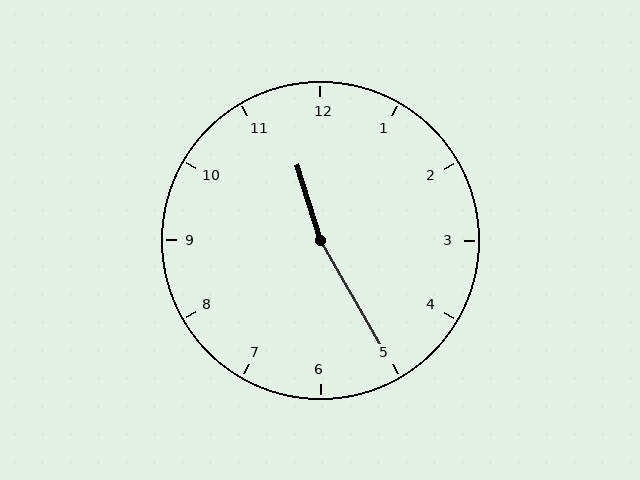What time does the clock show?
11:25.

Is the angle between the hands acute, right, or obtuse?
It is obtuse.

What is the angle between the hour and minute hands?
Approximately 168 degrees.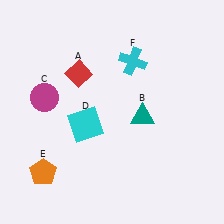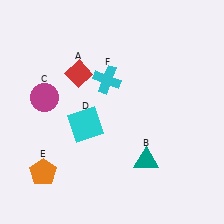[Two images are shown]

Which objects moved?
The objects that moved are: the teal triangle (B), the cyan cross (F).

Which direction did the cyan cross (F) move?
The cyan cross (F) moved left.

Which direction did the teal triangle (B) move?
The teal triangle (B) moved down.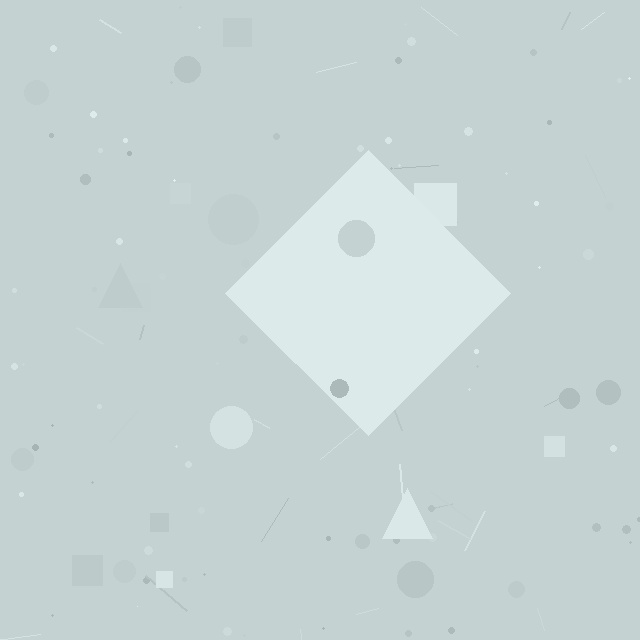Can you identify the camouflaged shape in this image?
The camouflaged shape is a diamond.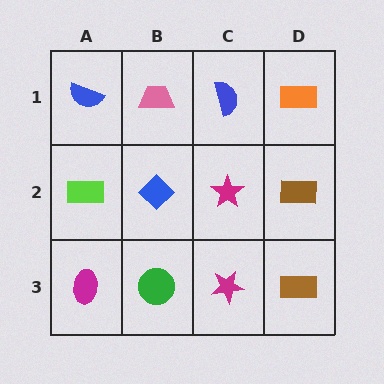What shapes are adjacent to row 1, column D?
A brown rectangle (row 2, column D), a blue semicircle (row 1, column C).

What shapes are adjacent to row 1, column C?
A magenta star (row 2, column C), a pink trapezoid (row 1, column B), an orange rectangle (row 1, column D).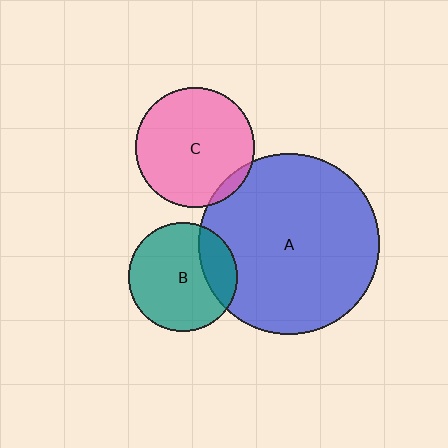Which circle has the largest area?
Circle A (blue).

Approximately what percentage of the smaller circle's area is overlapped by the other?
Approximately 25%.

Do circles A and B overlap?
Yes.